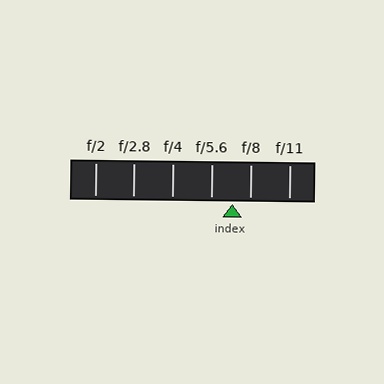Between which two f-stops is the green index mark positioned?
The index mark is between f/5.6 and f/8.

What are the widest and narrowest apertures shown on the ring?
The widest aperture shown is f/2 and the narrowest is f/11.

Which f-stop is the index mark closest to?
The index mark is closest to f/8.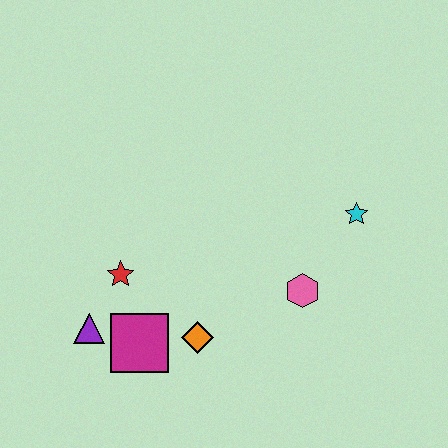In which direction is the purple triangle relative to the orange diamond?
The purple triangle is to the left of the orange diamond.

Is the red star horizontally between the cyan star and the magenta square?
No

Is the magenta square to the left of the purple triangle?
No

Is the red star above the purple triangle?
Yes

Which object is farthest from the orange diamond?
The cyan star is farthest from the orange diamond.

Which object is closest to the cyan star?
The pink hexagon is closest to the cyan star.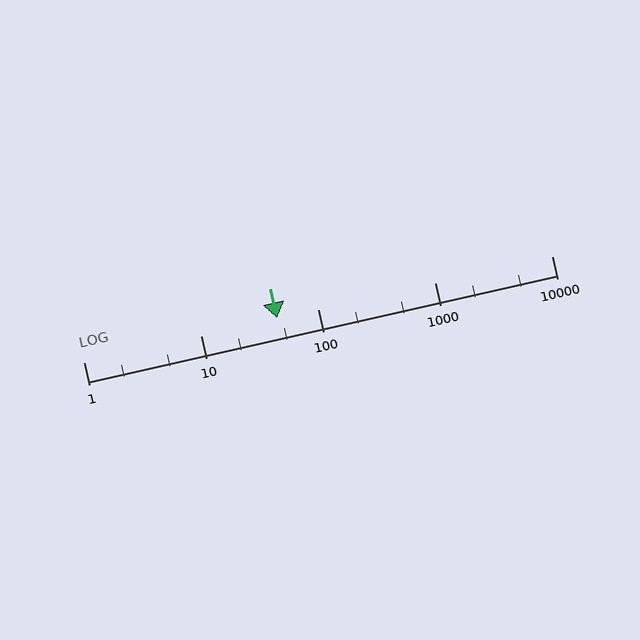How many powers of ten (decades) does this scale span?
The scale spans 4 decades, from 1 to 10000.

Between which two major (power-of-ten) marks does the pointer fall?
The pointer is between 10 and 100.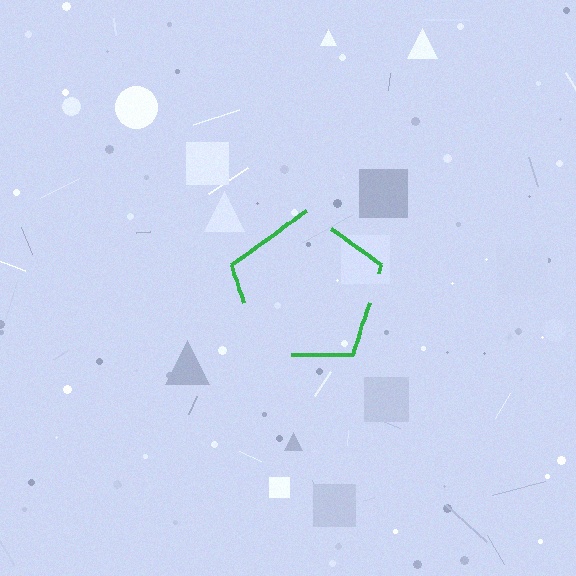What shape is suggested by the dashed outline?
The dashed outline suggests a pentagon.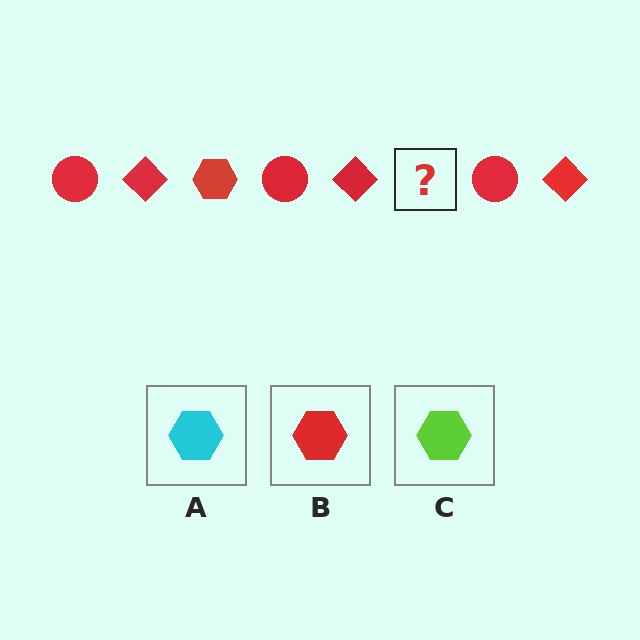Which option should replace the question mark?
Option B.